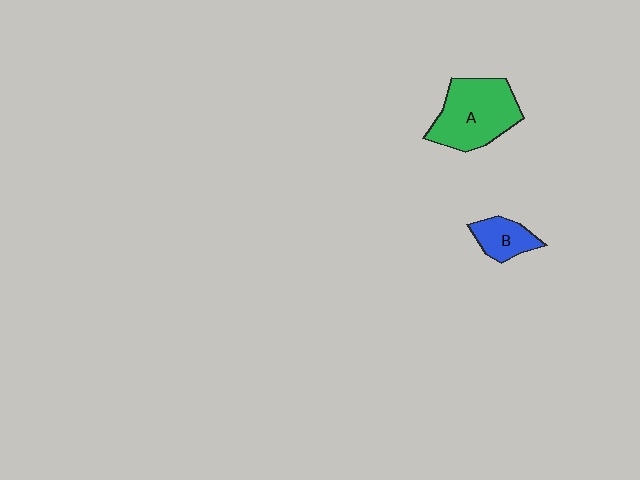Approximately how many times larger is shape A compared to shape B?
Approximately 2.4 times.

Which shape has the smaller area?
Shape B (blue).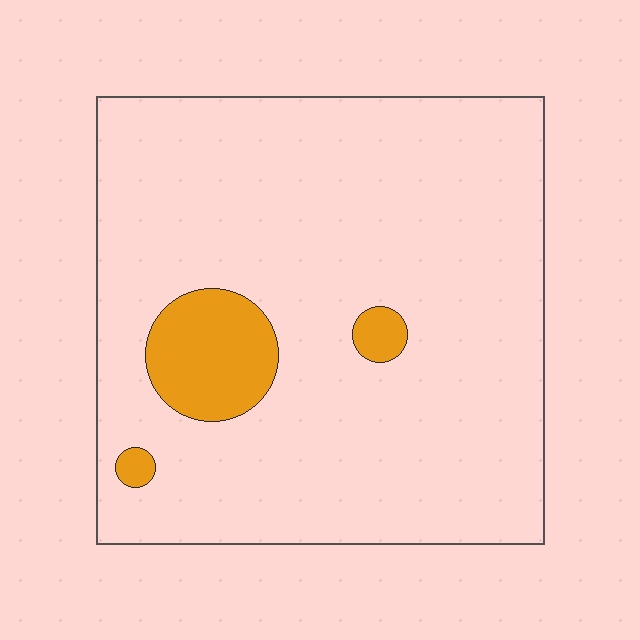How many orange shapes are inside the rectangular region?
3.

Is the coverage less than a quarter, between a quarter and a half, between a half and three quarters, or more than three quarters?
Less than a quarter.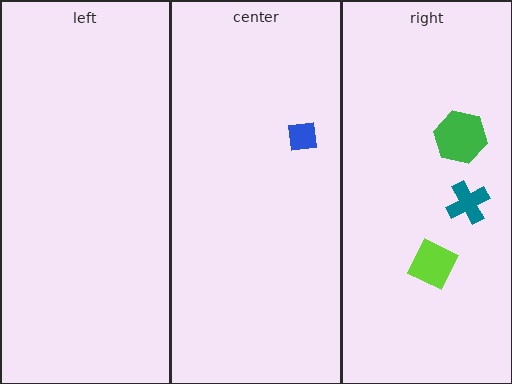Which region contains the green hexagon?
The right region.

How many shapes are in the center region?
1.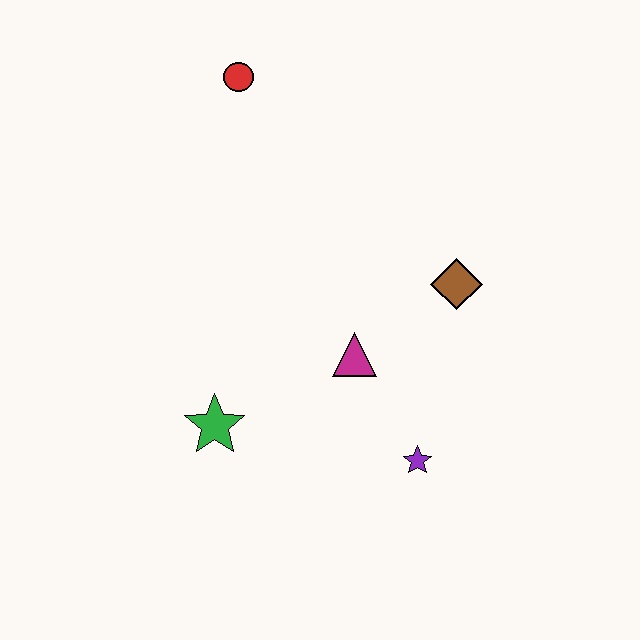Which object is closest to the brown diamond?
The magenta triangle is closest to the brown diamond.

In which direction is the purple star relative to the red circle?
The purple star is below the red circle.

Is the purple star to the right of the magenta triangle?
Yes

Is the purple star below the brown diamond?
Yes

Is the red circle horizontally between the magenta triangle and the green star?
Yes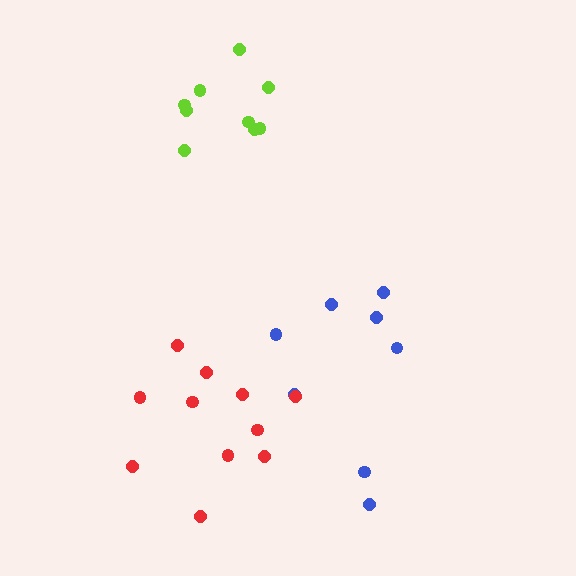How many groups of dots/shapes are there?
There are 3 groups.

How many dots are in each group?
Group 1: 8 dots, Group 2: 9 dots, Group 3: 11 dots (28 total).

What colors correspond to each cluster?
The clusters are colored: blue, lime, red.